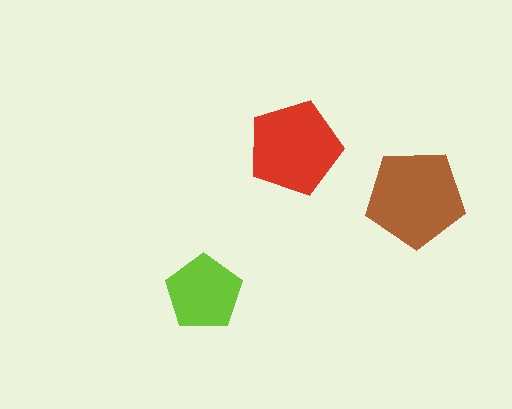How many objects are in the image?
There are 3 objects in the image.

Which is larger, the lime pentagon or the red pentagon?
The red one.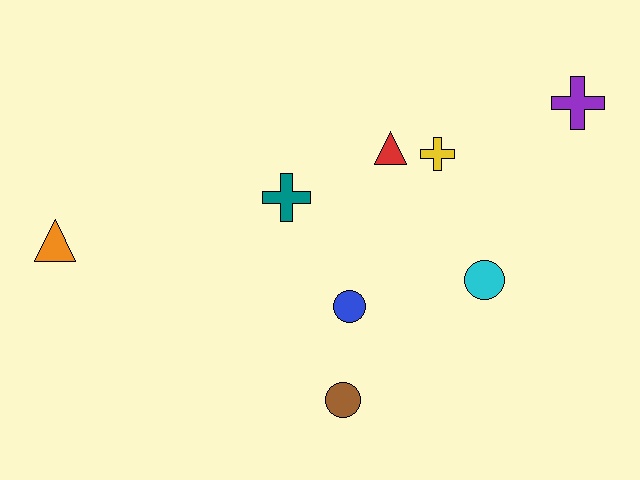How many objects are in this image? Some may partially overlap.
There are 8 objects.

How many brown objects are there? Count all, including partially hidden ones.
There is 1 brown object.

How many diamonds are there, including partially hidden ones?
There are no diamonds.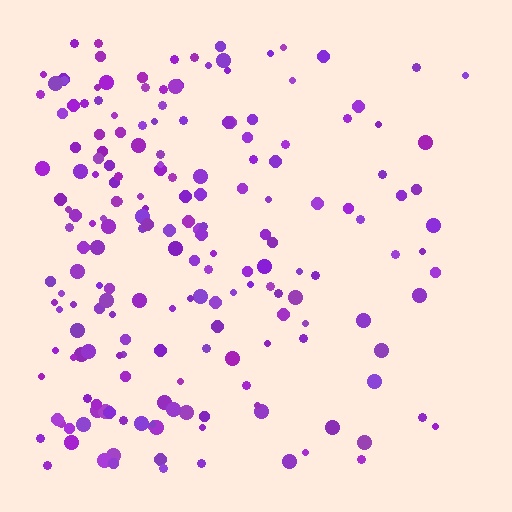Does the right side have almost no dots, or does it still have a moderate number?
Still a moderate number, just noticeably fewer than the left.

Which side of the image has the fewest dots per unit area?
The right.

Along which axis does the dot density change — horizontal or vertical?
Horizontal.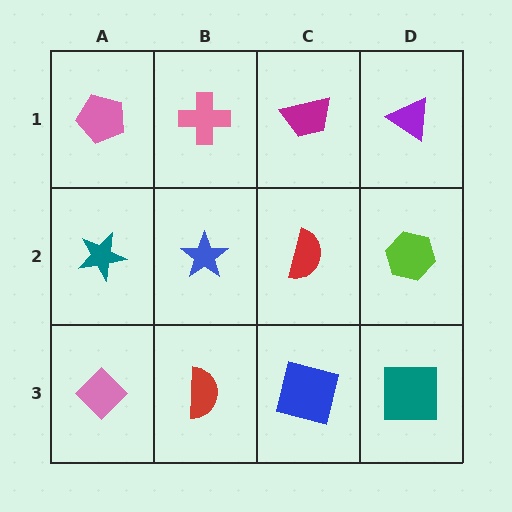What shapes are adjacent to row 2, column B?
A pink cross (row 1, column B), a red semicircle (row 3, column B), a teal star (row 2, column A), a red semicircle (row 2, column C).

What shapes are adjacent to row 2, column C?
A magenta trapezoid (row 1, column C), a blue square (row 3, column C), a blue star (row 2, column B), a lime hexagon (row 2, column D).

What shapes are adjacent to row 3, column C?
A red semicircle (row 2, column C), a red semicircle (row 3, column B), a teal square (row 3, column D).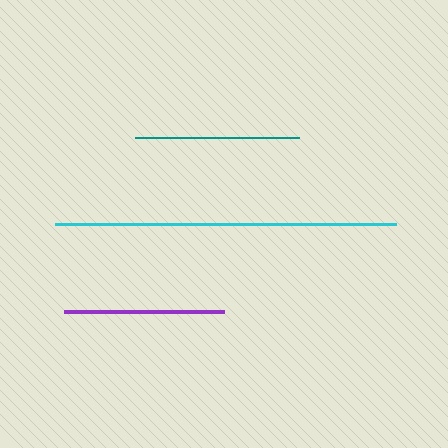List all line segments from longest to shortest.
From longest to shortest: cyan, teal, purple.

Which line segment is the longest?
The cyan line is the longest at approximately 341 pixels.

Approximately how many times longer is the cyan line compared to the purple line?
The cyan line is approximately 2.1 times the length of the purple line.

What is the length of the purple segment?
The purple segment is approximately 160 pixels long.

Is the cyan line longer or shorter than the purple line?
The cyan line is longer than the purple line.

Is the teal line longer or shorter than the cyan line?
The cyan line is longer than the teal line.